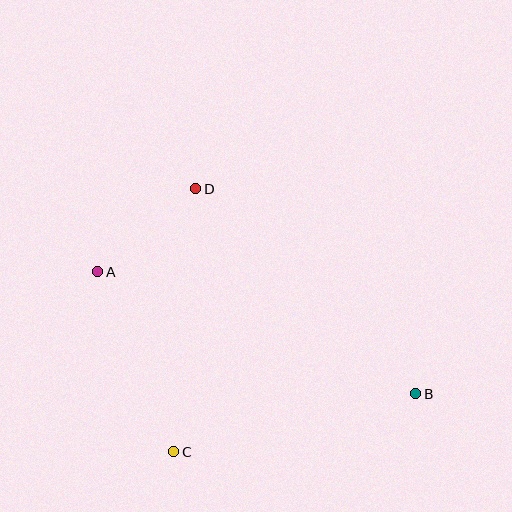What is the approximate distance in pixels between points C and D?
The distance between C and D is approximately 264 pixels.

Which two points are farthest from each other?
Points A and B are farthest from each other.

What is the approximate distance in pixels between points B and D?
The distance between B and D is approximately 301 pixels.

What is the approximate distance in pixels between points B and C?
The distance between B and C is approximately 249 pixels.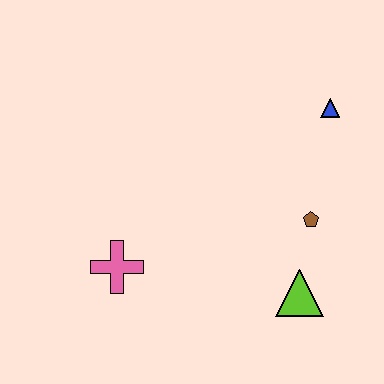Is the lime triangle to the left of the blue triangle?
Yes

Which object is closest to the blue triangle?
The brown pentagon is closest to the blue triangle.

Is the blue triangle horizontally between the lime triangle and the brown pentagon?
No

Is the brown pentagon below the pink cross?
No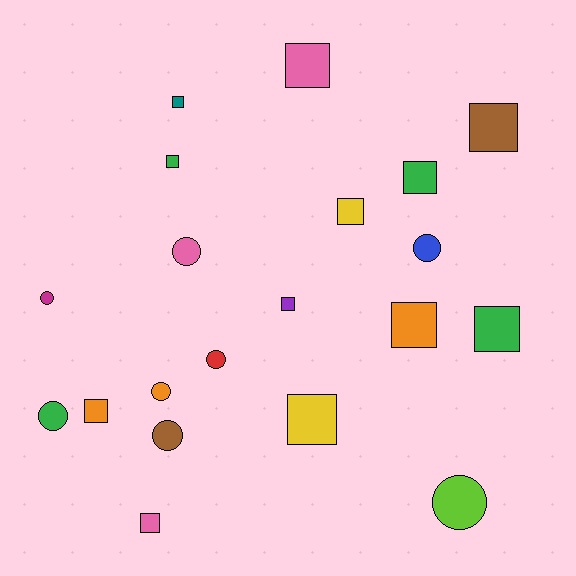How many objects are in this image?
There are 20 objects.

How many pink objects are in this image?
There are 3 pink objects.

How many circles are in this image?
There are 8 circles.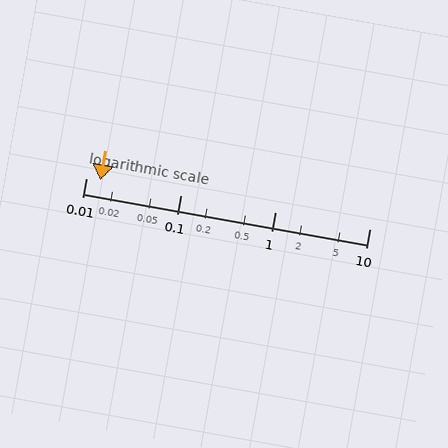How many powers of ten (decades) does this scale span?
The scale spans 3 decades, from 0.01 to 10.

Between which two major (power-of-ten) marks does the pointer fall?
The pointer is between 0.01 and 0.1.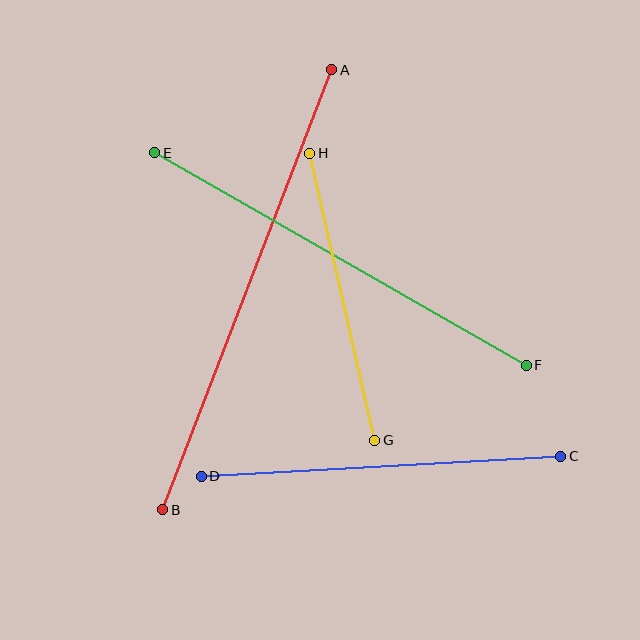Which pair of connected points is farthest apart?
Points A and B are farthest apart.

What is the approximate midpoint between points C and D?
The midpoint is at approximately (381, 466) pixels.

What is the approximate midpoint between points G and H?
The midpoint is at approximately (342, 297) pixels.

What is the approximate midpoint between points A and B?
The midpoint is at approximately (247, 290) pixels.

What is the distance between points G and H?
The distance is approximately 294 pixels.